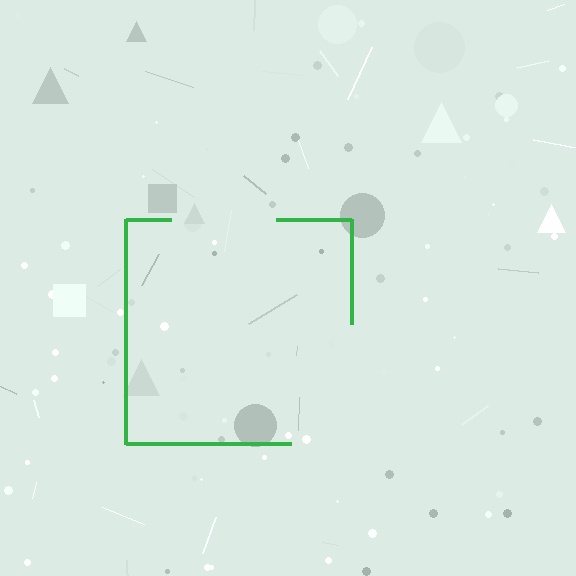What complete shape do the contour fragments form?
The contour fragments form a square.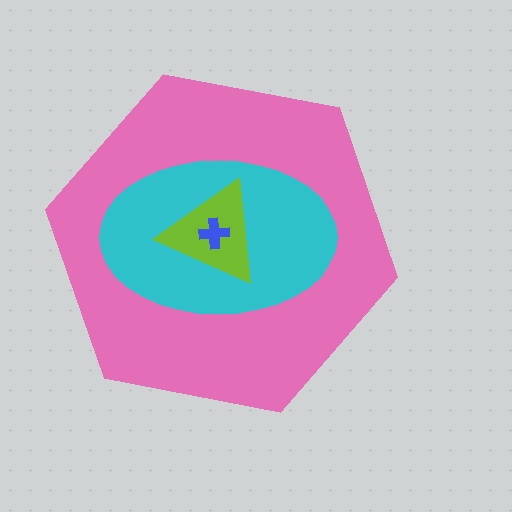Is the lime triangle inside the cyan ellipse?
Yes.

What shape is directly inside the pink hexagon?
The cyan ellipse.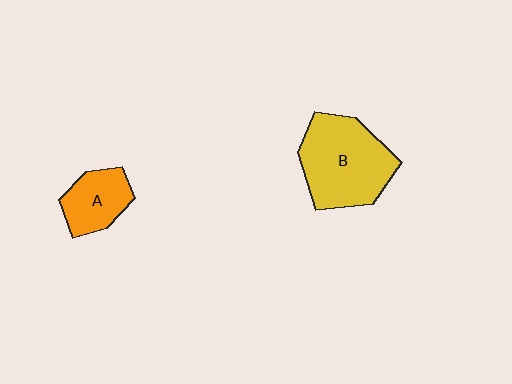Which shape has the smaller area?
Shape A (orange).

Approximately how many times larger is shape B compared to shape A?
Approximately 2.0 times.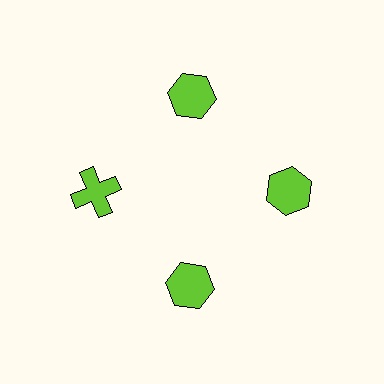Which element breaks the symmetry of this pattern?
The lime cross at roughly the 9 o'clock position breaks the symmetry. All other shapes are lime hexagons.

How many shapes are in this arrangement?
There are 4 shapes arranged in a ring pattern.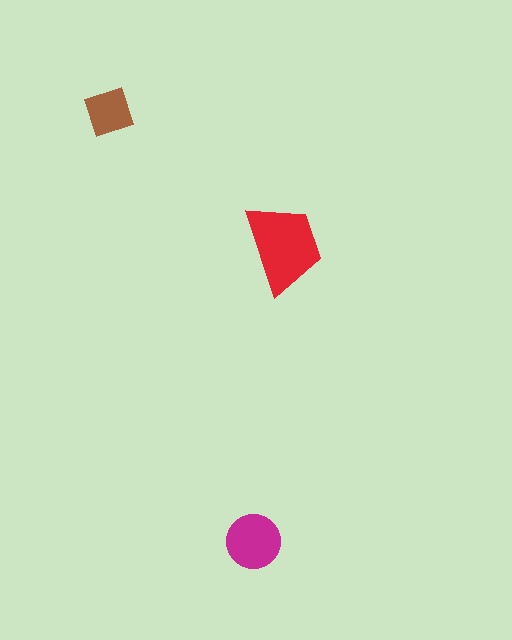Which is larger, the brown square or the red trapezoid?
The red trapezoid.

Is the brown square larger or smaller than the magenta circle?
Smaller.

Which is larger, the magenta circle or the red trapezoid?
The red trapezoid.